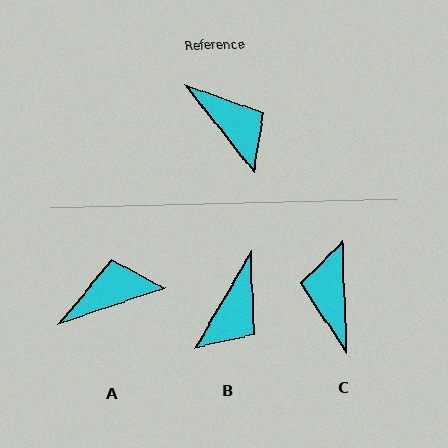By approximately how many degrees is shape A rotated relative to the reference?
Approximately 70 degrees counter-clockwise.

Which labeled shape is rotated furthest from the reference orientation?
C, about 143 degrees away.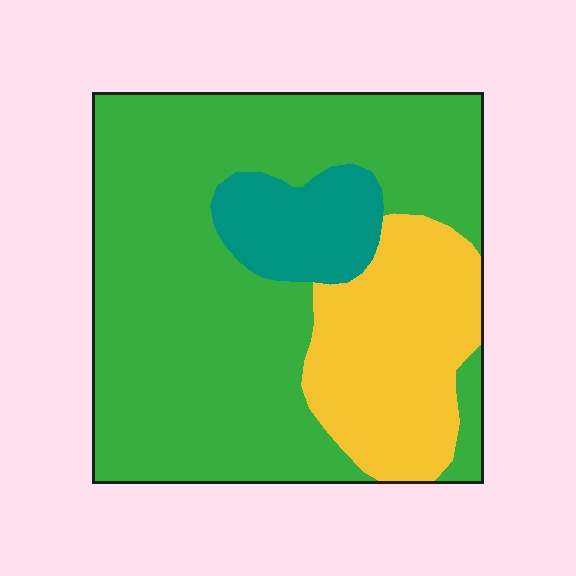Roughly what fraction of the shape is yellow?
Yellow covers 23% of the shape.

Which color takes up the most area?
Green, at roughly 65%.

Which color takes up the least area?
Teal, at roughly 10%.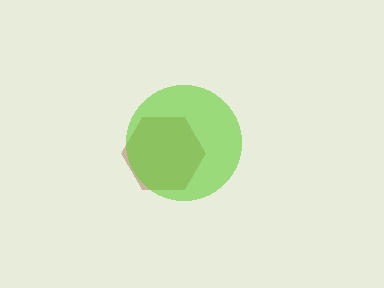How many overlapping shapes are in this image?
There are 2 overlapping shapes in the image.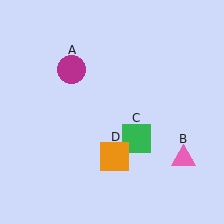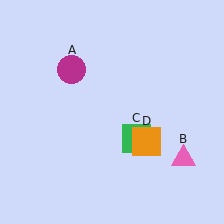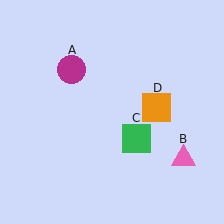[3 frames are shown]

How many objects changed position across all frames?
1 object changed position: orange square (object D).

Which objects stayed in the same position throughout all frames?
Magenta circle (object A) and pink triangle (object B) and green square (object C) remained stationary.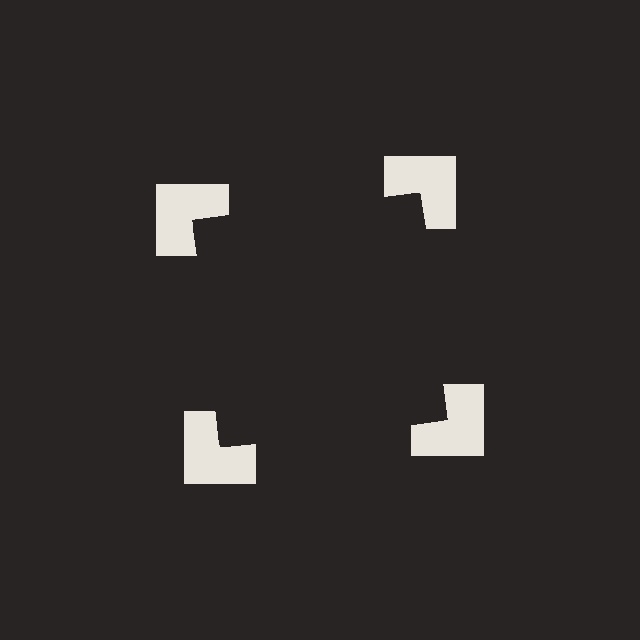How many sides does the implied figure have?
4 sides.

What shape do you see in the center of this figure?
An illusory square — its edges are inferred from the aligned wedge cuts in the notched squares, not physically drawn.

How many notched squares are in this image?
There are 4 — one at each vertex of the illusory square.